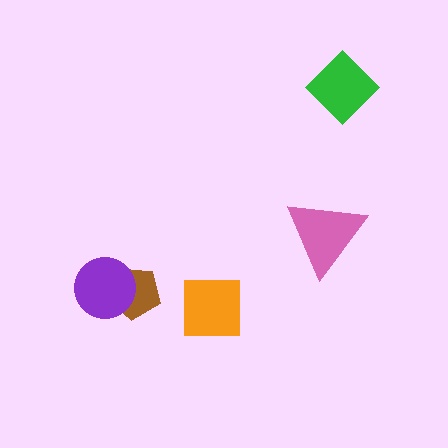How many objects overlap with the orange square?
0 objects overlap with the orange square.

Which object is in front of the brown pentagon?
The purple circle is in front of the brown pentagon.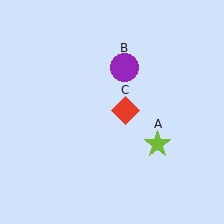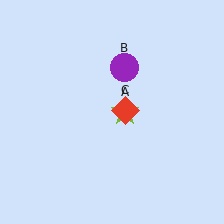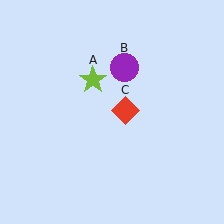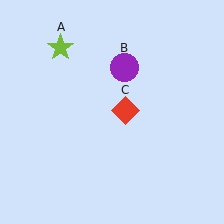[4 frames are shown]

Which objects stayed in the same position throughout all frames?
Purple circle (object B) and red diamond (object C) remained stationary.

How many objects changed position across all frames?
1 object changed position: lime star (object A).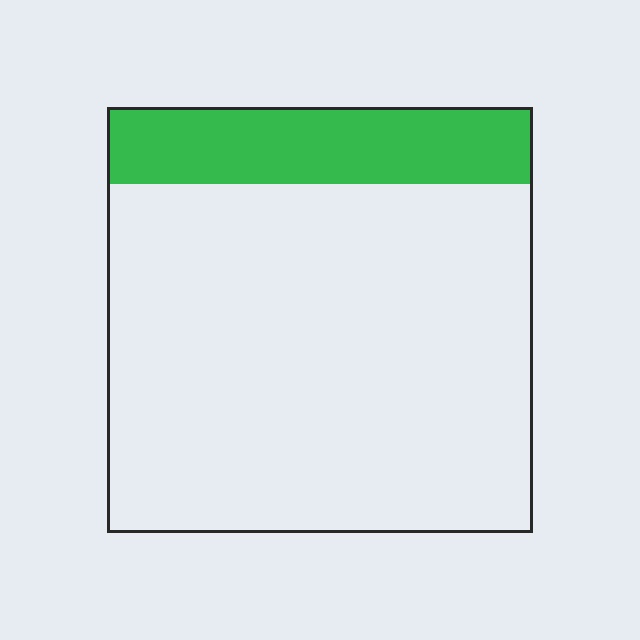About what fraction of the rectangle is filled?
About one sixth (1/6).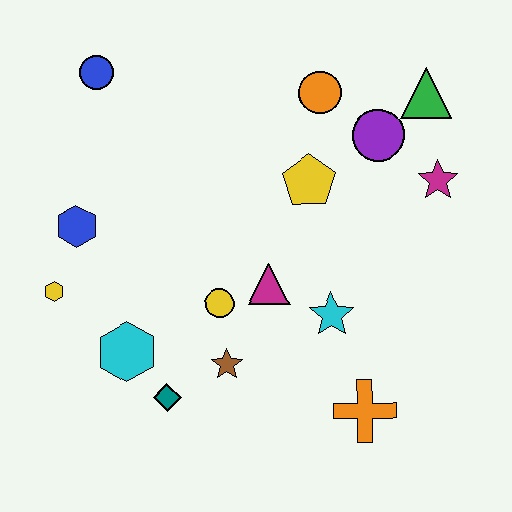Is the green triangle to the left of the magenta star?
Yes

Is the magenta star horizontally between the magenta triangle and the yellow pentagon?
No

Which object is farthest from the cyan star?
The blue circle is farthest from the cyan star.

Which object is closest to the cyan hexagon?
The teal diamond is closest to the cyan hexagon.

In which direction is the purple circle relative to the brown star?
The purple circle is above the brown star.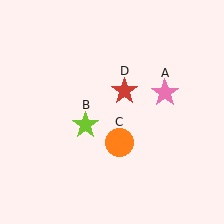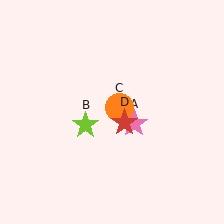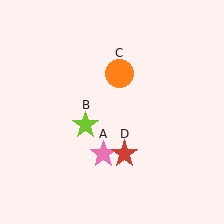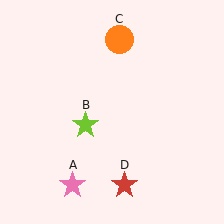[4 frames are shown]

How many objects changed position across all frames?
3 objects changed position: pink star (object A), orange circle (object C), red star (object D).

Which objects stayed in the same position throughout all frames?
Lime star (object B) remained stationary.